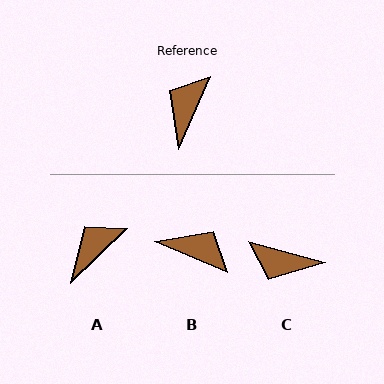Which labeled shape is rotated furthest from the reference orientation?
C, about 98 degrees away.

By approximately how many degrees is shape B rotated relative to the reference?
Approximately 89 degrees clockwise.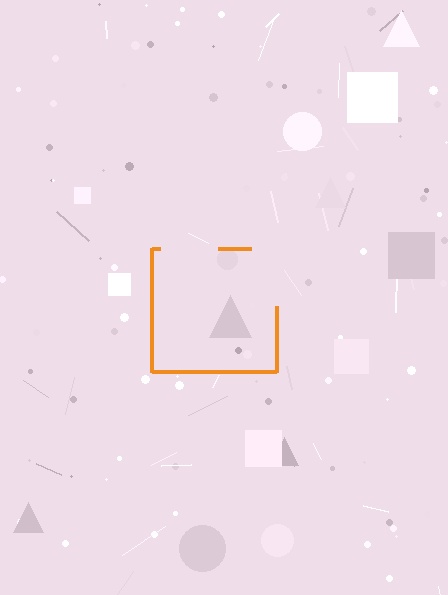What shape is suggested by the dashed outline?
The dashed outline suggests a square.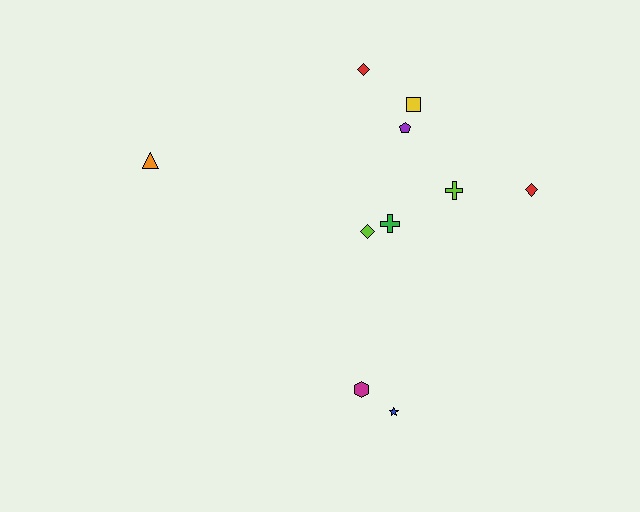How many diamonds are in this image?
There are 3 diamonds.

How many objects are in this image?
There are 10 objects.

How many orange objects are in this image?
There is 1 orange object.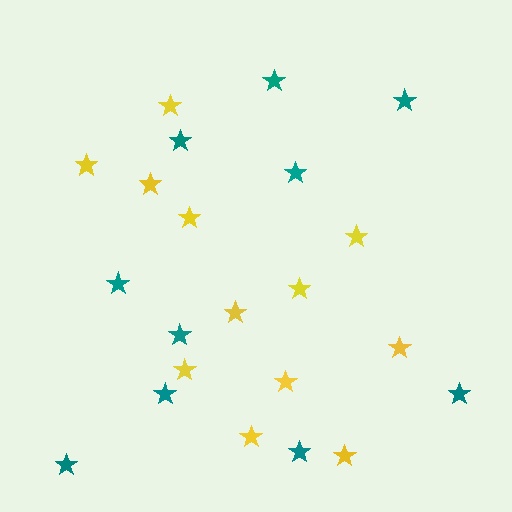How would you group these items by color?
There are 2 groups: one group of yellow stars (12) and one group of teal stars (10).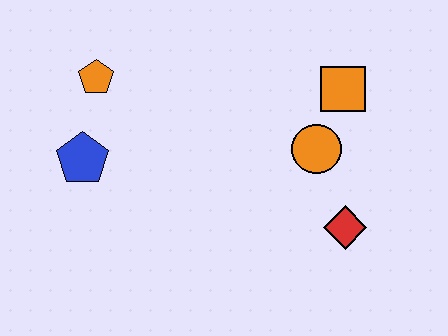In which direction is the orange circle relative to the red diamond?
The orange circle is above the red diamond.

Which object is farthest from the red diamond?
The orange pentagon is farthest from the red diamond.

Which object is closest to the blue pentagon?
The orange pentagon is closest to the blue pentagon.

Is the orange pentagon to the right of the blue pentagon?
Yes